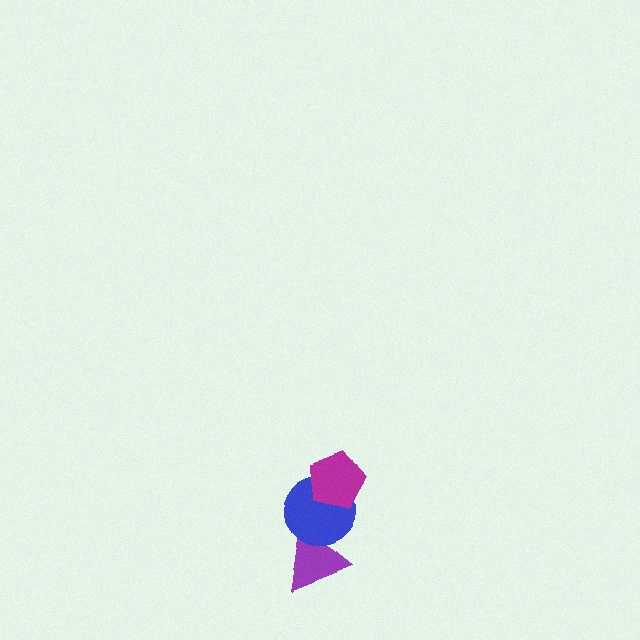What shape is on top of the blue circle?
The magenta pentagon is on top of the blue circle.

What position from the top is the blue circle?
The blue circle is 2nd from the top.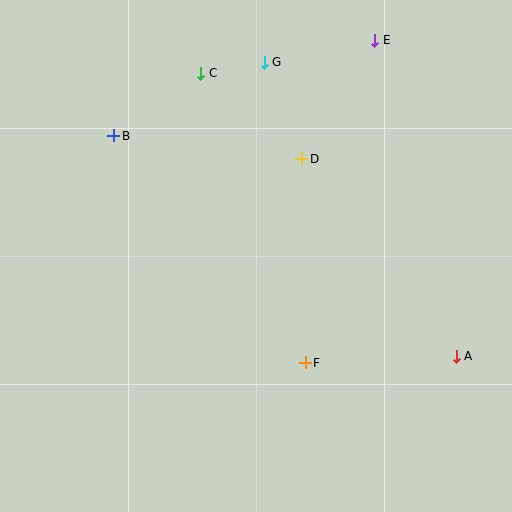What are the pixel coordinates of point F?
Point F is at (305, 363).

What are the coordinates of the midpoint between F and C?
The midpoint between F and C is at (253, 218).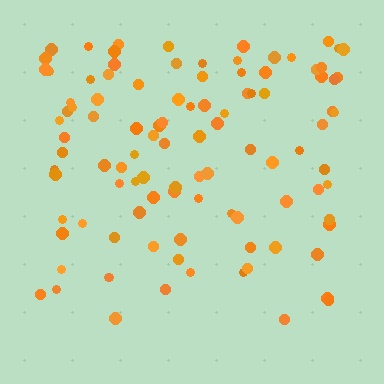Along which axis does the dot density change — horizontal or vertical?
Vertical.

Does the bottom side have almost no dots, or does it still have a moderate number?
Still a moderate number, just noticeably fewer than the top.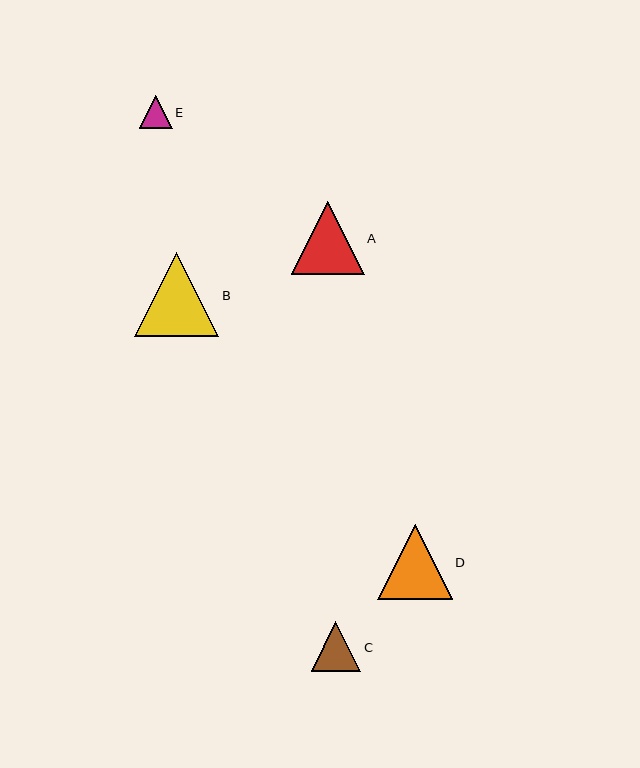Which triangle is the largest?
Triangle B is the largest with a size of approximately 84 pixels.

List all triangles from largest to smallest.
From largest to smallest: B, D, A, C, E.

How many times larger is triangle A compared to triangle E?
Triangle A is approximately 2.2 times the size of triangle E.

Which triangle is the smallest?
Triangle E is the smallest with a size of approximately 33 pixels.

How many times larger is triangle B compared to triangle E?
Triangle B is approximately 2.6 times the size of triangle E.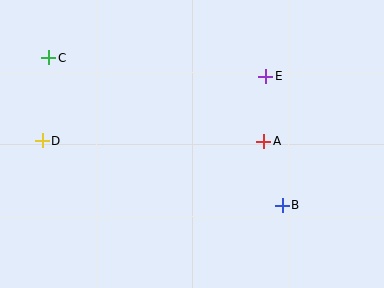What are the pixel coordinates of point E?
Point E is at (266, 76).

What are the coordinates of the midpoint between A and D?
The midpoint between A and D is at (153, 141).